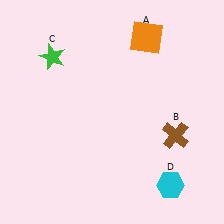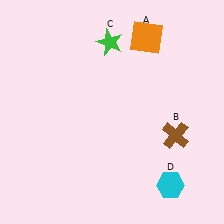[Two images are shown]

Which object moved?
The green star (C) moved right.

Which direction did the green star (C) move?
The green star (C) moved right.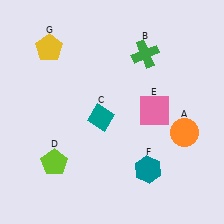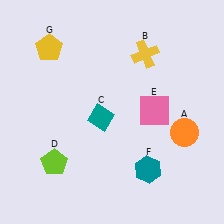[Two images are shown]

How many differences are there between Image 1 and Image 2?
There is 1 difference between the two images.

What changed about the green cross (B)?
In Image 1, B is green. In Image 2, it changed to yellow.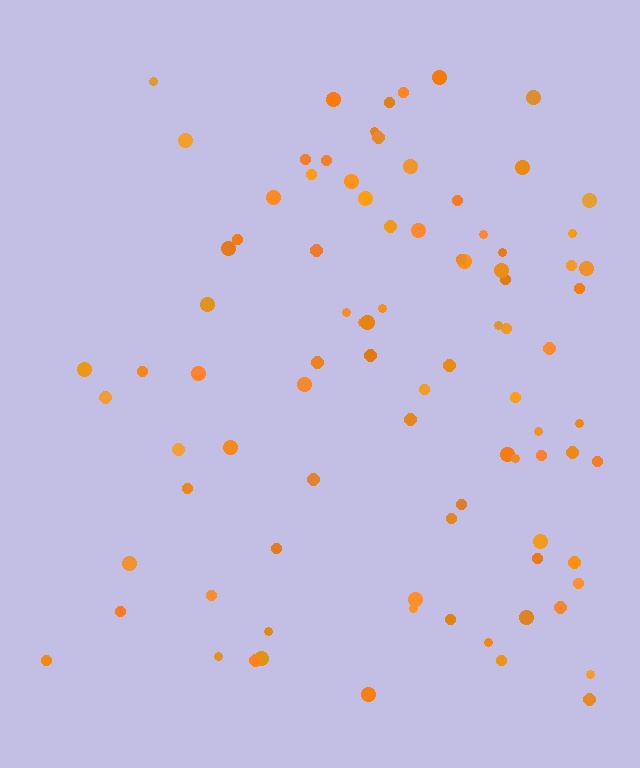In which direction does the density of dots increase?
From left to right, with the right side densest.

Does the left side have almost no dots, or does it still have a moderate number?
Still a moderate number, just noticeably fewer than the right.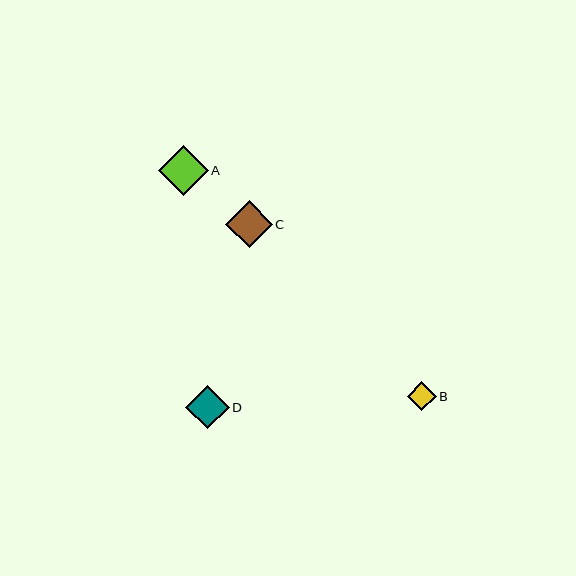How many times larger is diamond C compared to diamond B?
Diamond C is approximately 1.6 times the size of diamond B.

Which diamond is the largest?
Diamond A is the largest with a size of approximately 50 pixels.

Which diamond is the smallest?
Diamond B is the smallest with a size of approximately 29 pixels.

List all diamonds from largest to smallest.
From largest to smallest: A, C, D, B.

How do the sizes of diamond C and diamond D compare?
Diamond C and diamond D are approximately the same size.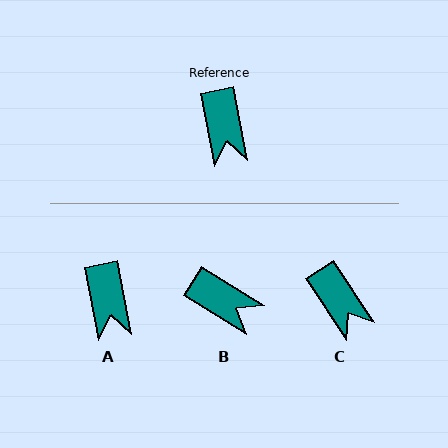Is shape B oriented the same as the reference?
No, it is off by about 48 degrees.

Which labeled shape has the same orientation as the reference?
A.